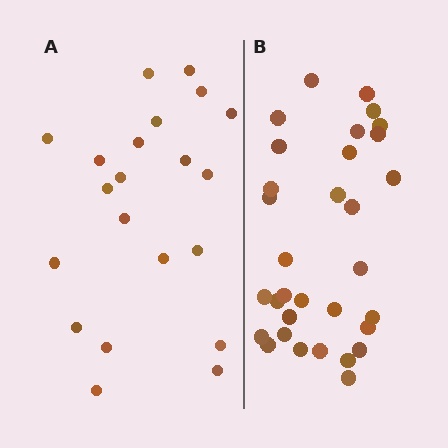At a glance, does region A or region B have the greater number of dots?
Region B (the right region) has more dots.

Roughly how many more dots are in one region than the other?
Region B has roughly 12 or so more dots than region A.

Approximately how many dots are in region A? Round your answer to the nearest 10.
About 20 dots. (The exact count is 21, which rounds to 20.)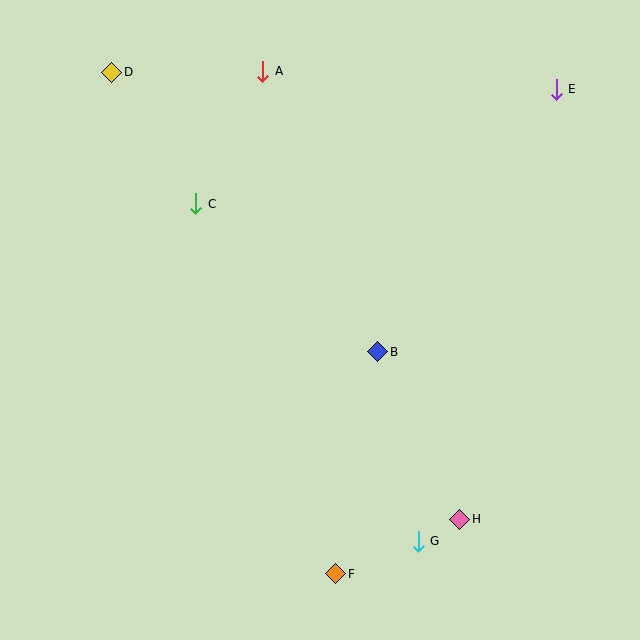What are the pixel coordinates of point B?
Point B is at (378, 352).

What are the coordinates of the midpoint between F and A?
The midpoint between F and A is at (299, 322).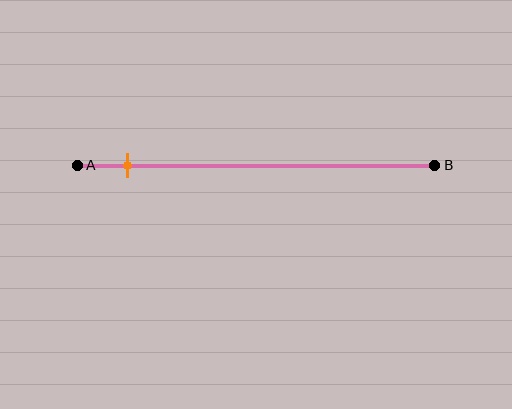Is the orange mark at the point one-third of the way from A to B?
No, the mark is at about 15% from A, not at the 33% one-third point.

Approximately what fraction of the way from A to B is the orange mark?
The orange mark is approximately 15% of the way from A to B.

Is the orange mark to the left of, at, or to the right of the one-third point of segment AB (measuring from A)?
The orange mark is to the left of the one-third point of segment AB.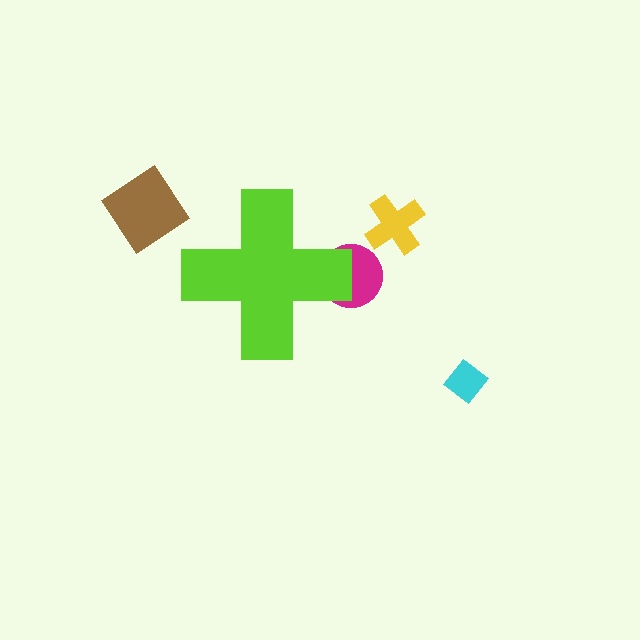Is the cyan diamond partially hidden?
No, the cyan diamond is fully visible.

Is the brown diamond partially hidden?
No, the brown diamond is fully visible.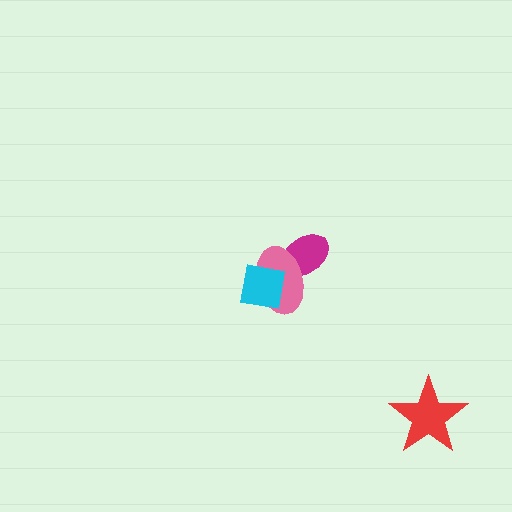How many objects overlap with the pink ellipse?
2 objects overlap with the pink ellipse.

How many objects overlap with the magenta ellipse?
1 object overlaps with the magenta ellipse.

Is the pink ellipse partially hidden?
Yes, it is partially covered by another shape.